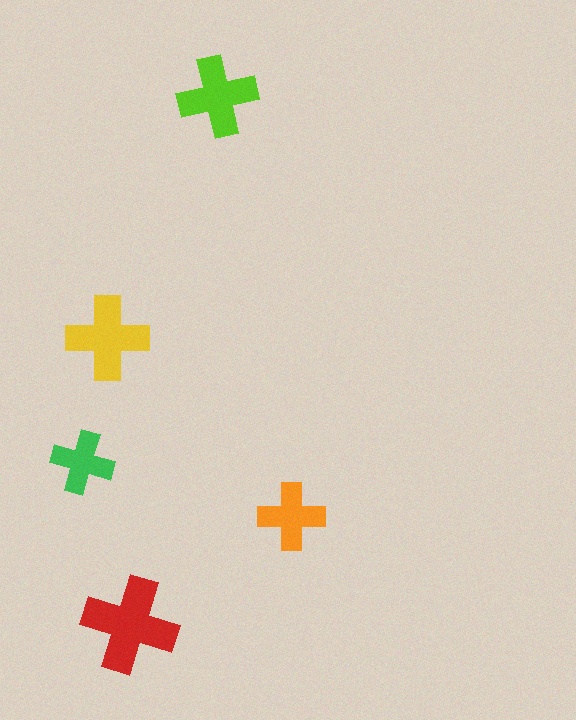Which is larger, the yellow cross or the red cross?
The red one.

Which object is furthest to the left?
The green cross is leftmost.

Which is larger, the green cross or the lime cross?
The lime one.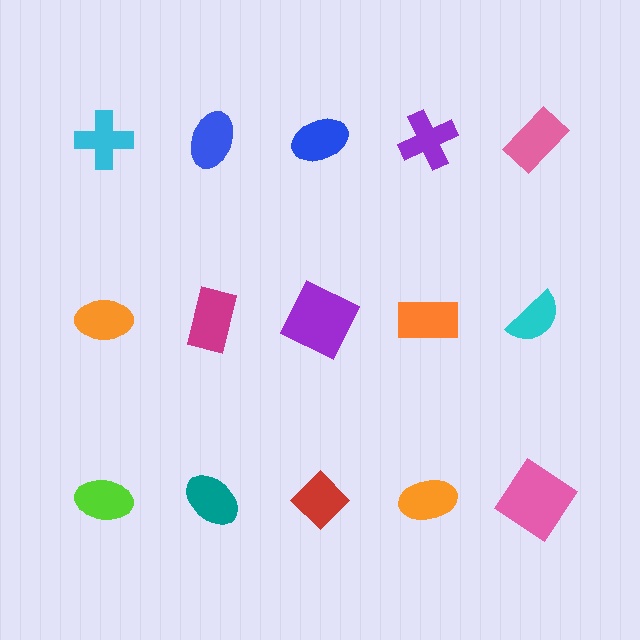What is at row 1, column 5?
A pink rectangle.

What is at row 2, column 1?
An orange ellipse.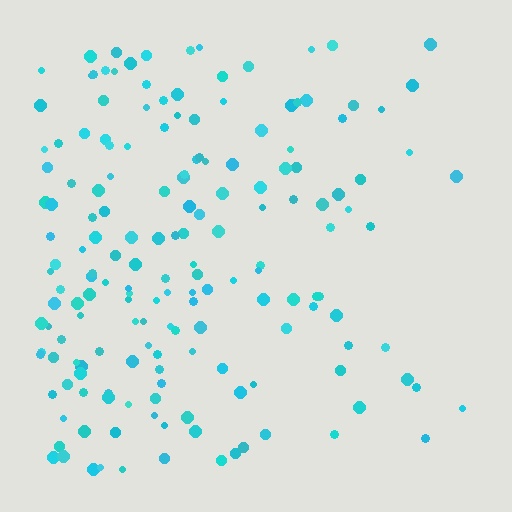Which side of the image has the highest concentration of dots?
The left.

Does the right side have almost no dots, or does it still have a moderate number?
Still a moderate number, just noticeably fewer than the left.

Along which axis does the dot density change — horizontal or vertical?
Horizontal.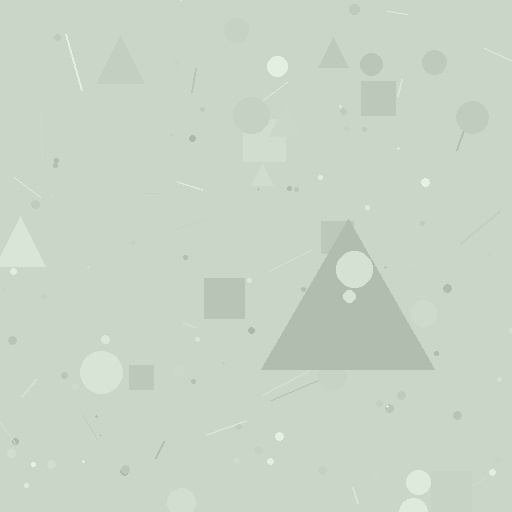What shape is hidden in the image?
A triangle is hidden in the image.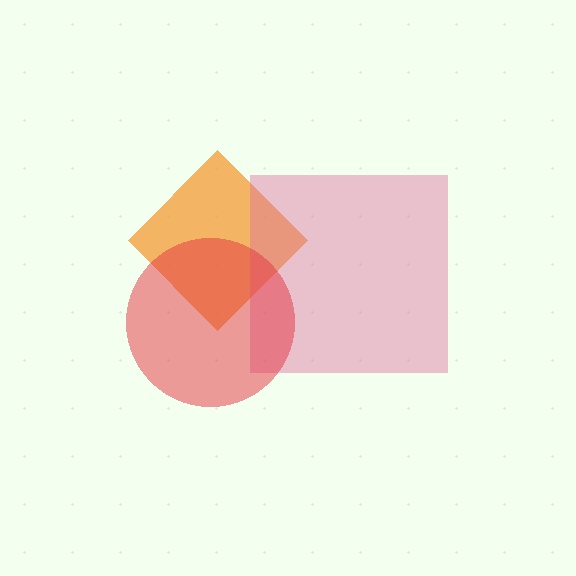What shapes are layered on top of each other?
The layered shapes are: an orange diamond, a pink square, a red circle.